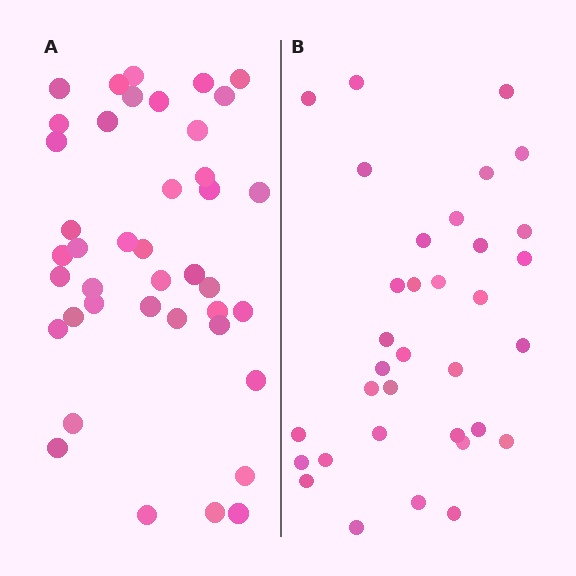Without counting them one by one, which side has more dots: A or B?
Region A (the left region) has more dots.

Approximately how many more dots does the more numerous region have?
Region A has roughly 8 or so more dots than region B.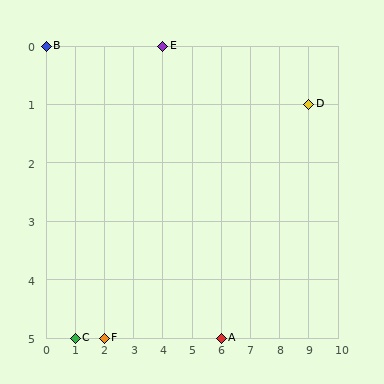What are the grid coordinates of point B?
Point B is at grid coordinates (0, 0).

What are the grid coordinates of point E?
Point E is at grid coordinates (4, 0).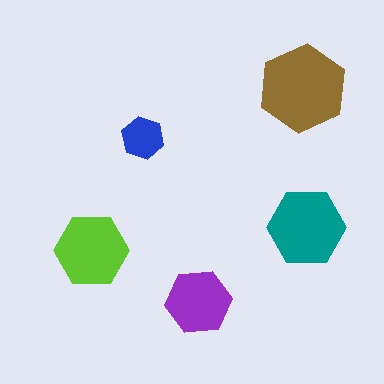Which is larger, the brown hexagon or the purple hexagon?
The brown one.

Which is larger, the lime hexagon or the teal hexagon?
The teal one.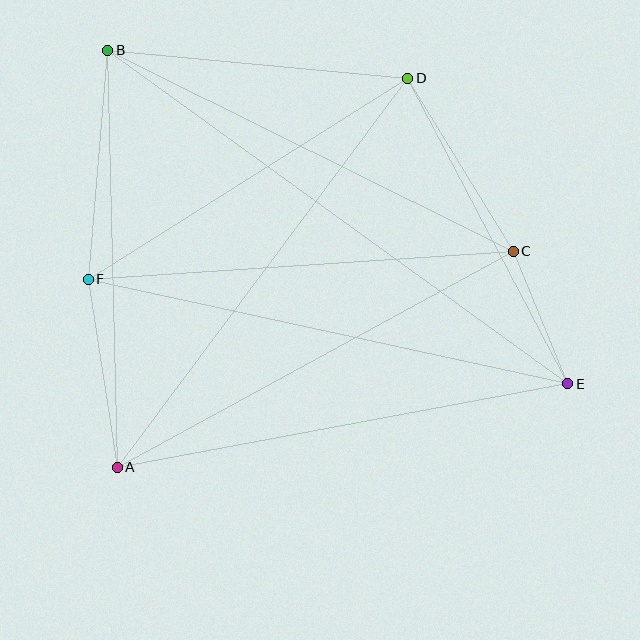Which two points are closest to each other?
Points C and E are closest to each other.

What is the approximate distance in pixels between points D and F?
The distance between D and F is approximately 377 pixels.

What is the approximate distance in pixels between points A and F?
The distance between A and F is approximately 190 pixels.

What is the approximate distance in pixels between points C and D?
The distance between C and D is approximately 203 pixels.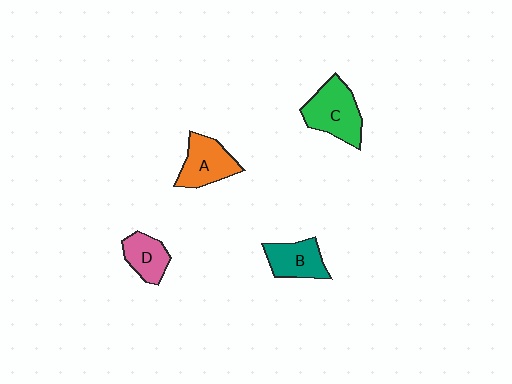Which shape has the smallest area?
Shape D (pink).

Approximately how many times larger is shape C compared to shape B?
Approximately 1.4 times.